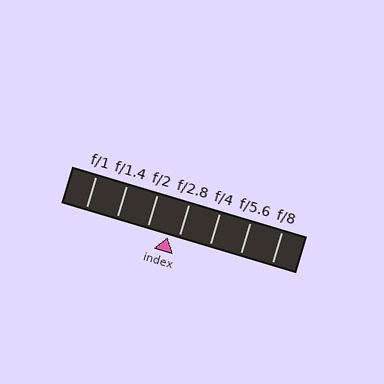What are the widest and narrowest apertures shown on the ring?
The widest aperture shown is f/1 and the narrowest is f/8.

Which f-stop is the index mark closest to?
The index mark is closest to f/2.8.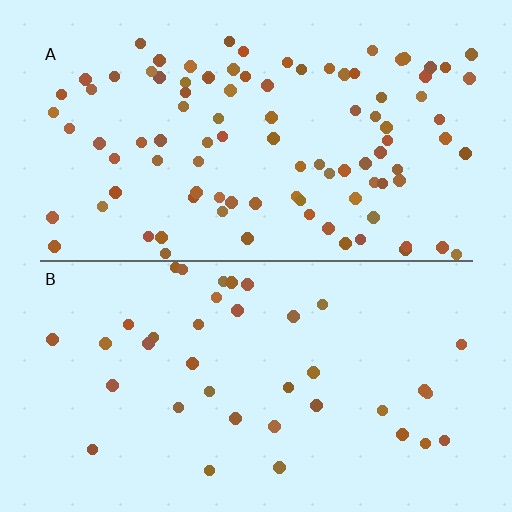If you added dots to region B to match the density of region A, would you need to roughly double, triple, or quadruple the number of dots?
Approximately triple.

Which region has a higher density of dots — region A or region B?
A (the top).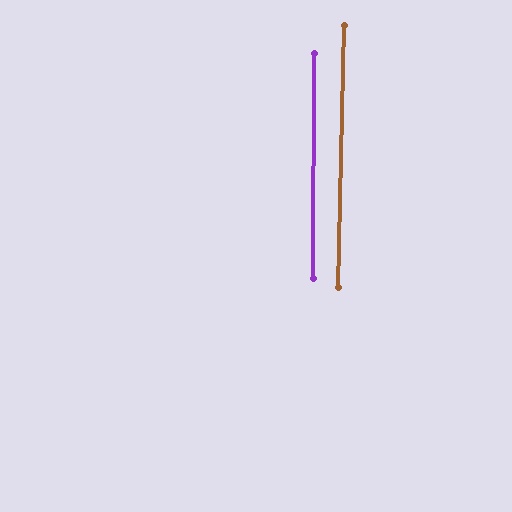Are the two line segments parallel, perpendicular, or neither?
Parallel — their directions differ by only 0.9°.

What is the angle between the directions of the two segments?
Approximately 1 degree.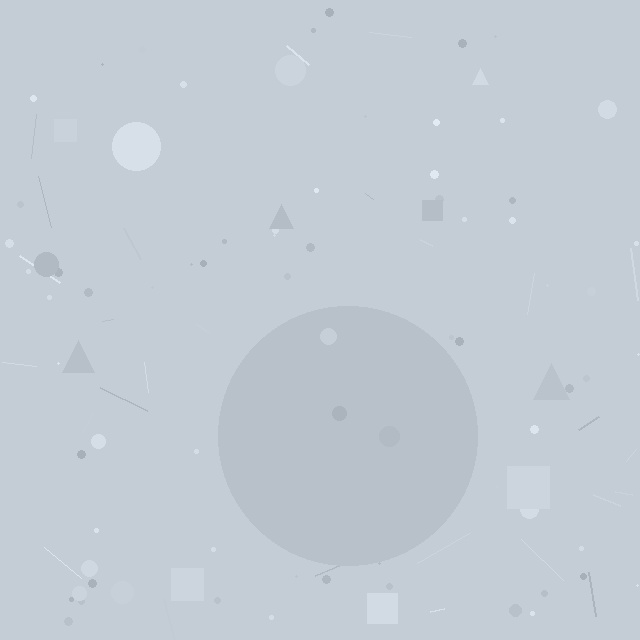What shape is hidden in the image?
A circle is hidden in the image.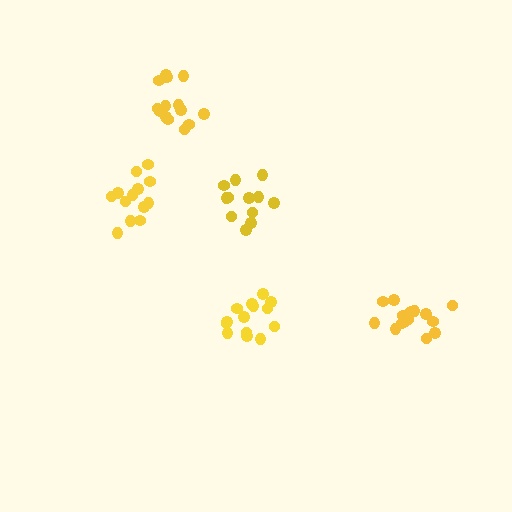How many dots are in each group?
Group 1: 14 dots, Group 2: 12 dots, Group 3: 14 dots, Group 4: 14 dots, Group 5: 15 dots (69 total).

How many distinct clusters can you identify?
There are 5 distinct clusters.